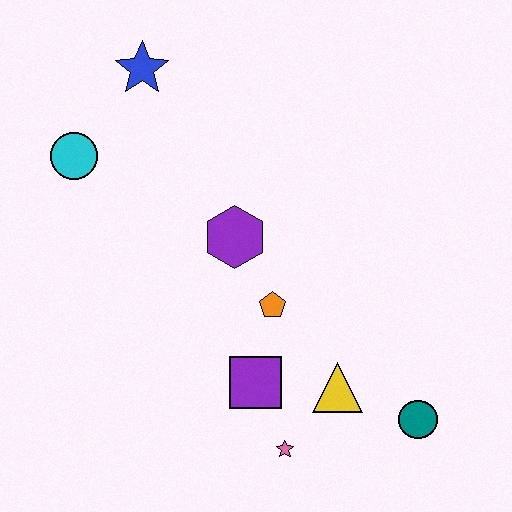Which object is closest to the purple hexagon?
The orange pentagon is closest to the purple hexagon.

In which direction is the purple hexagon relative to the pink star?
The purple hexagon is above the pink star.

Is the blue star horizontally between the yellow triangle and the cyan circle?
Yes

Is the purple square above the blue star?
No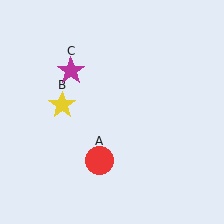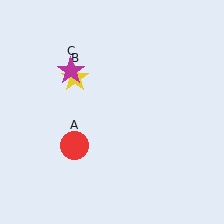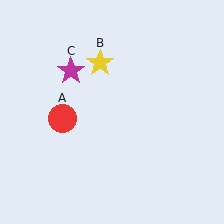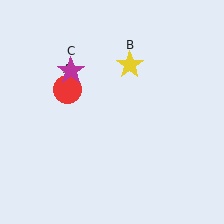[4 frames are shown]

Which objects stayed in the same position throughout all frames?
Magenta star (object C) remained stationary.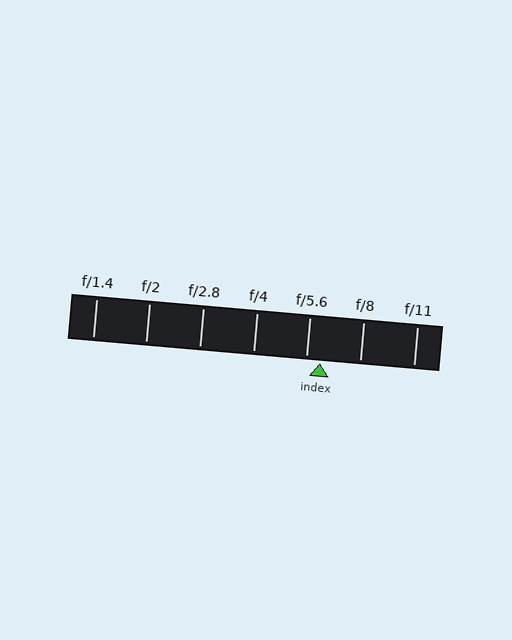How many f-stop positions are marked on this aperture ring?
There are 7 f-stop positions marked.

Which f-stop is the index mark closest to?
The index mark is closest to f/5.6.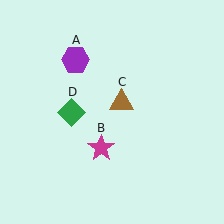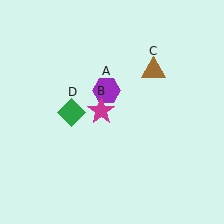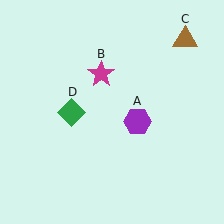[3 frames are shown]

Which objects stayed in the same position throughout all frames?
Green diamond (object D) remained stationary.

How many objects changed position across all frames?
3 objects changed position: purple hexagon (object A), magenta star (object B), brown triangle (object C).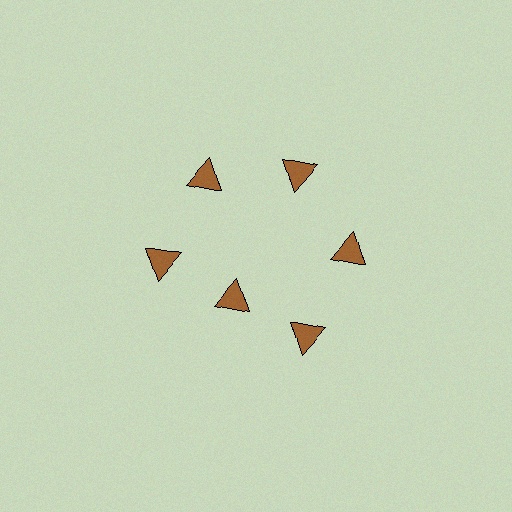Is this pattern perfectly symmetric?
No. The 6 brown triangles are arranged in a ring, but one element near the 7 o'clock position is pulled inward toward the center, breaking the 6-fold rotational symmetry.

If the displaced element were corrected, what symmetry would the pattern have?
It would have 6-fold rotational symmetry — the pattern would map onto itself every 60 degrees.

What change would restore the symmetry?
The symmetry would be restored by moving it outward, back onto the ring so that all 6 triangles sit at equal angles and equal distance from the center.